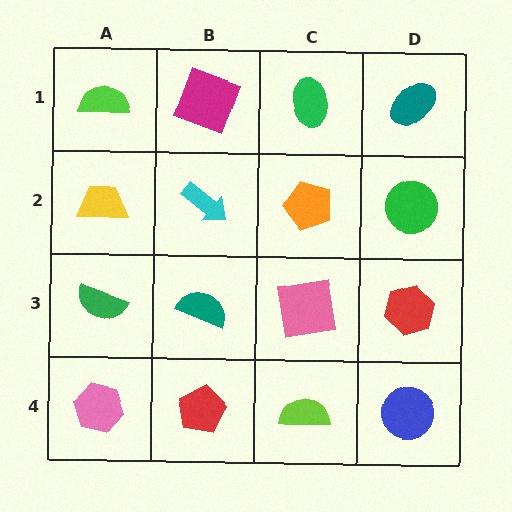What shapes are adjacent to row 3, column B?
A cyan arrow (row 2, column B), a red pentagon (row 4, column B), a green semicircle (row 3, column A), a pink square (row 3, column C).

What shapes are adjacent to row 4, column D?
A red hexagon (row 3, column D), a lime semicircle (row 4, column C).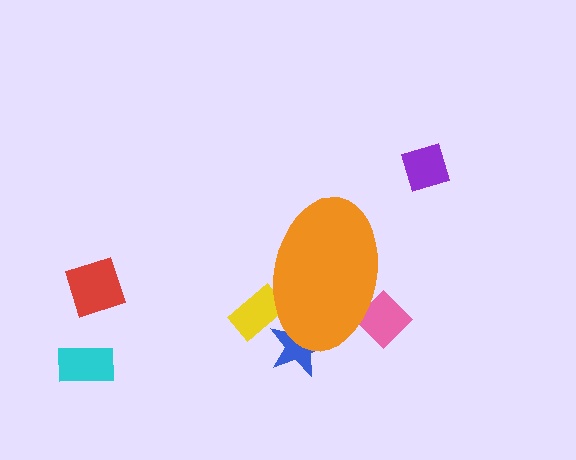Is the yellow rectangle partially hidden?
Yes, the yellow rectangle is partially hidden behind the orange ellipse.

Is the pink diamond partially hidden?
Yes, the pink diamond is partially hidden behind the orange ellipse.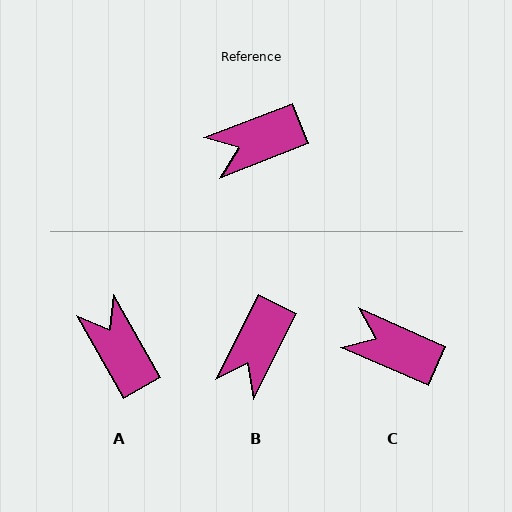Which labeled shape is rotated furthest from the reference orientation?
A, about 82 degrees away.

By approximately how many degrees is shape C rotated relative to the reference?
Approximately 45 degrees clockwise.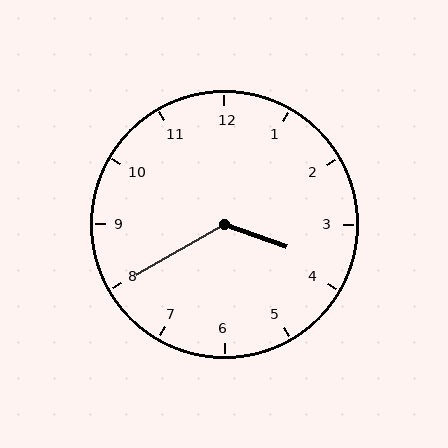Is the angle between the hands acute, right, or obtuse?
It is obtuse.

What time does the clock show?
3:40.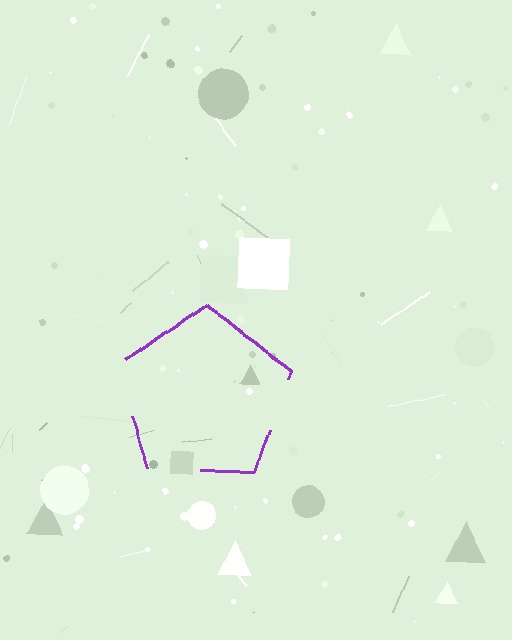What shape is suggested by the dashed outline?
The dashed outline suggests a pentagon.